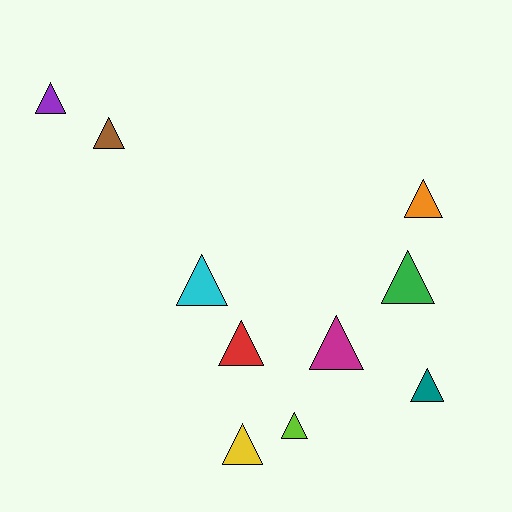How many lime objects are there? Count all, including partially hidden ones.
There is 1 lime object.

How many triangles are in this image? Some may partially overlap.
There are 10 triangles.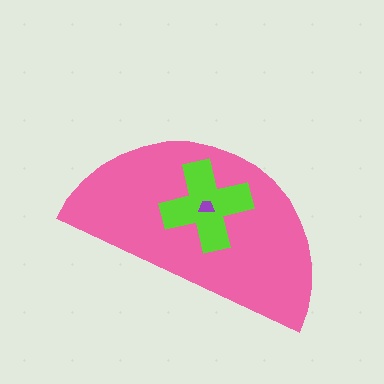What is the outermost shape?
The pink semicircle.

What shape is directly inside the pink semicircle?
The lime cross.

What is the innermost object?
The purple trapezoid.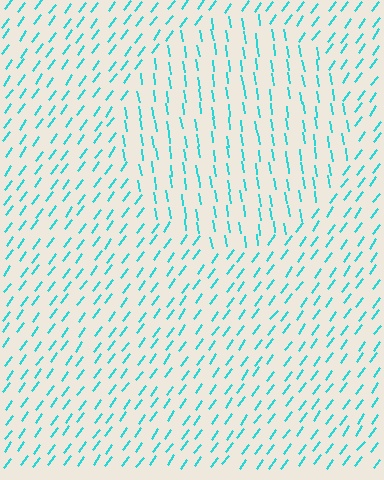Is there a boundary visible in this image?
Yes, there is a texture boundary formed by a change in line orientation.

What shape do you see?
I see a circle.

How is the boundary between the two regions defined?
The boundary is defined purely by a change in line orientation (approximately 45 degrees difference). All lines are the same color and thickness.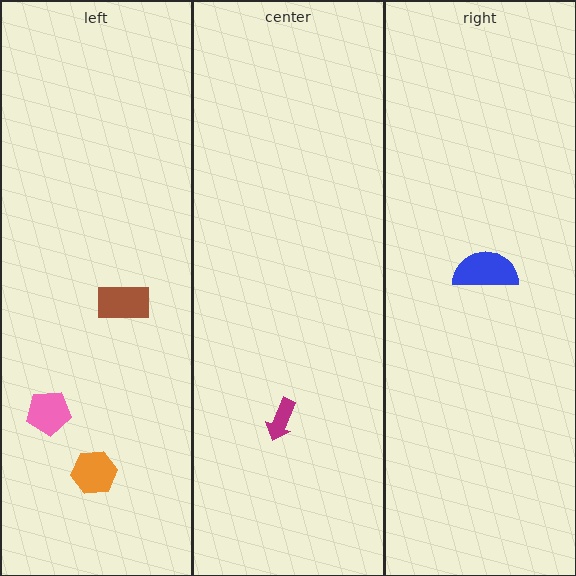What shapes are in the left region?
The pink pentagon, the orange hexagon, the brown rectangle.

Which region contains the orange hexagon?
The left region.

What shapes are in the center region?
The magenta arrow.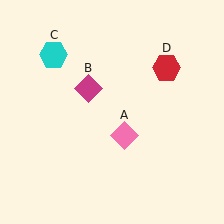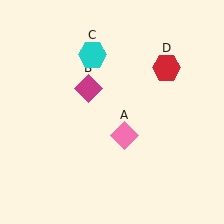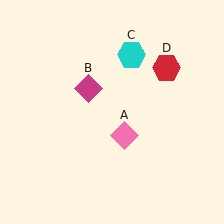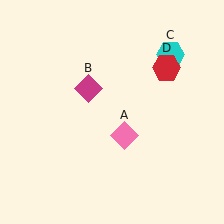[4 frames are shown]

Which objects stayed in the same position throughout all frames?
Pink diamond (object A) and magenta diamond (object B) and red hexagon (object D) remained stationary.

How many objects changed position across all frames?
1 object changed position: cyan hexagon (object C).